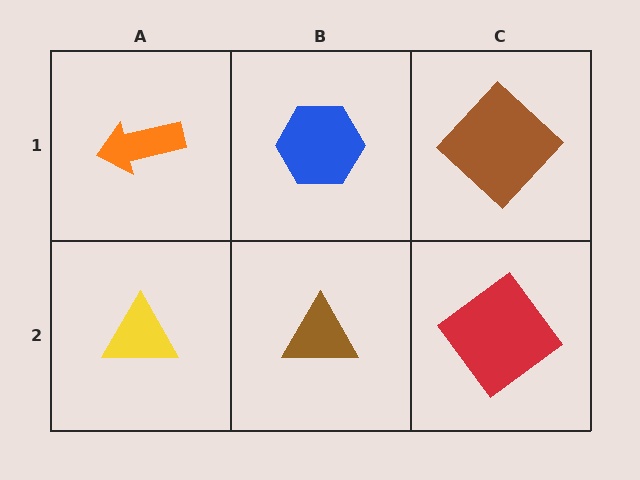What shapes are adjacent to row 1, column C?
A red diamond (row 2, column C), a blue hexagon (row 1, column B).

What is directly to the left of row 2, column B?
A yellow triangle.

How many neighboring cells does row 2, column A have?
2.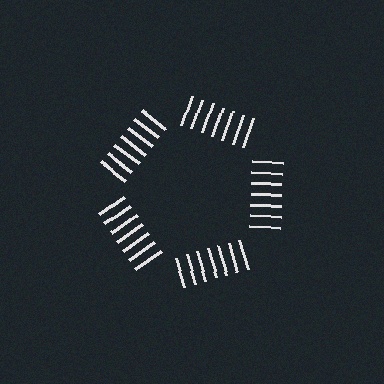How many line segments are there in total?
35 — 7 along each of the 5 edges.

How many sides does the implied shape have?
5 sides — the line-ends trace a pentagon.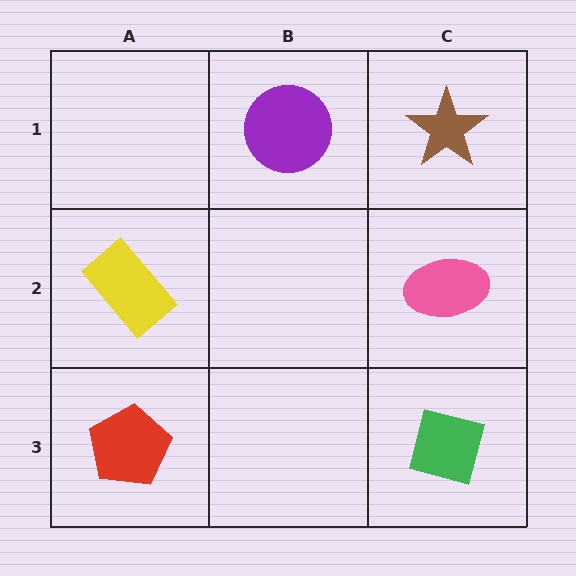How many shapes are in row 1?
2 shapes.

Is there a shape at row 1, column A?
No, that cell is empty.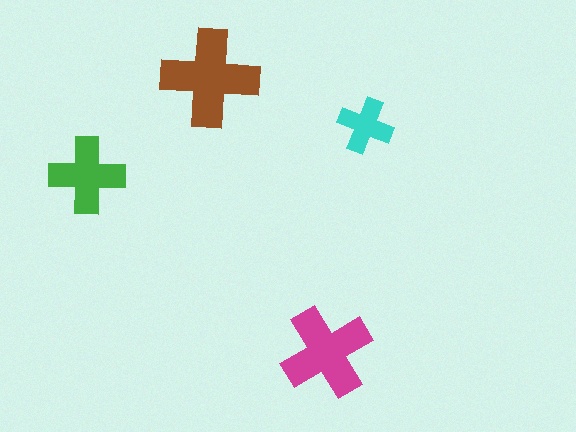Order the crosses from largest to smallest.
the brown one, the magenta one, the green one, the cyan one.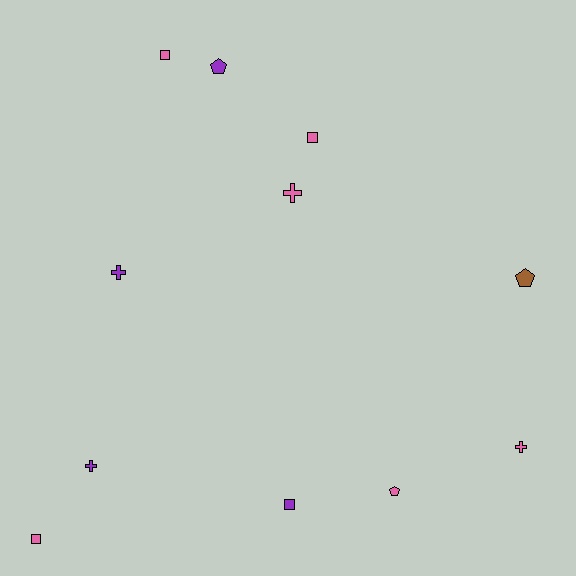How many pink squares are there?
There are 3 pink squares.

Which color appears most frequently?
Pink, with 6 objects.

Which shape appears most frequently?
Square, with 4 objects.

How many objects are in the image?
There are 11 objects.